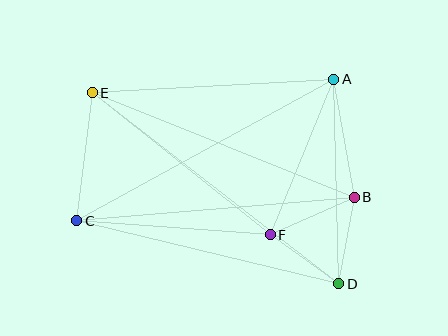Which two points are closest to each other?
Points D and F are closest to each other.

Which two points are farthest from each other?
Points D and E are farthest from each other.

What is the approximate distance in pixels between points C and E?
The distance between C and E is approximately 129 pixels.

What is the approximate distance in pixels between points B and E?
The distance between B and E is approximately 282 pixels.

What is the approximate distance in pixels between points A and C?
The distance between A and C is approximately 294 pixels.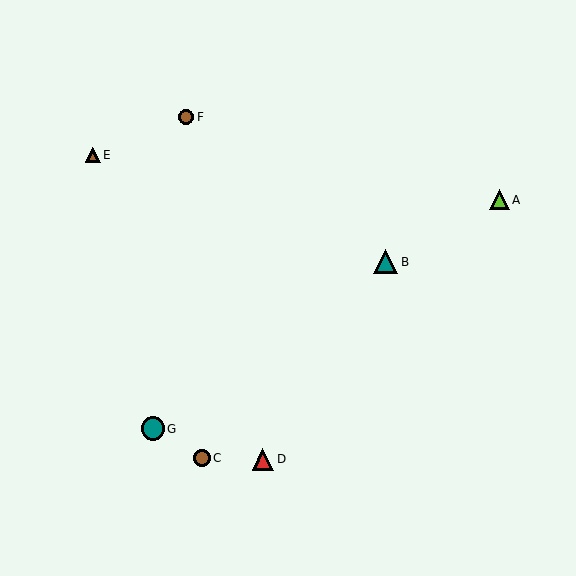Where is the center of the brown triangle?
The center of the brown triangle is at (93, 155).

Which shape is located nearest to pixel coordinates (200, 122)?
The brown circle (labeled F) at (186, 117) is nearest to that location.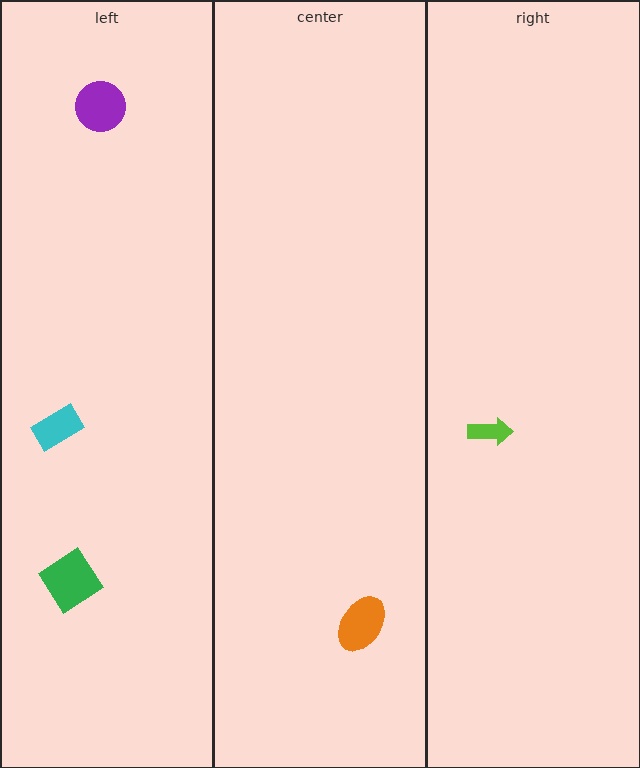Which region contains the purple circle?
The left region.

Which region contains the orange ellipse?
The center region.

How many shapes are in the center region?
1.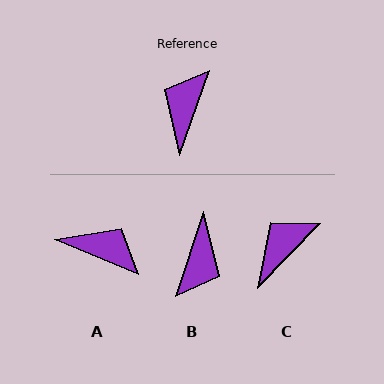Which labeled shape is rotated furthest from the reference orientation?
B, about 179 degrees away.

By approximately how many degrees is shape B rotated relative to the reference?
Approximately 179 degrees clockwise.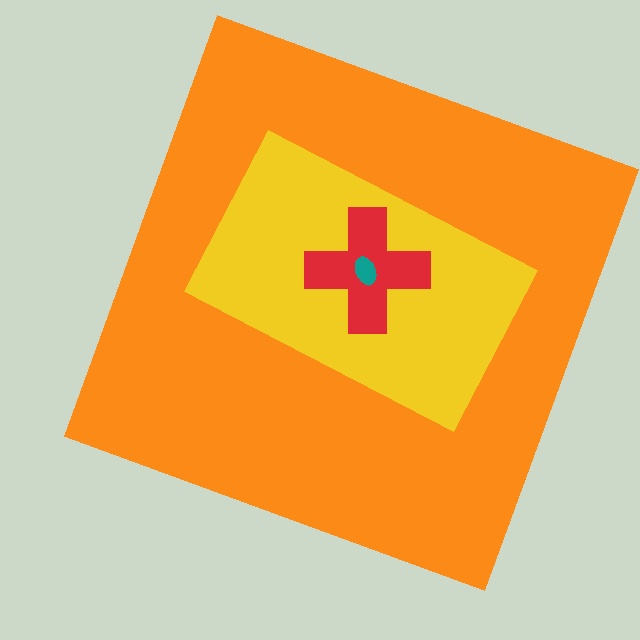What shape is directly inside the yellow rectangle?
The red cross.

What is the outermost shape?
The orange square.